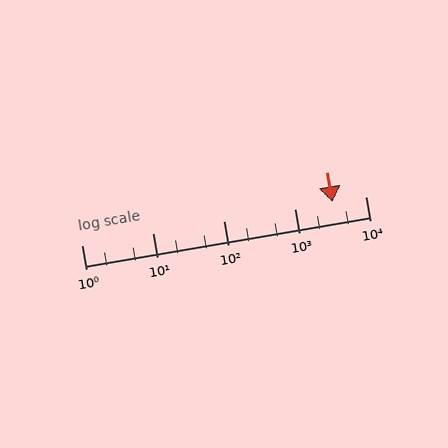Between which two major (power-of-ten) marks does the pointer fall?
The pointer is between 1000 and 10000.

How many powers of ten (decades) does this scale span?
The scale spans 4 decades, from 1 to 10000.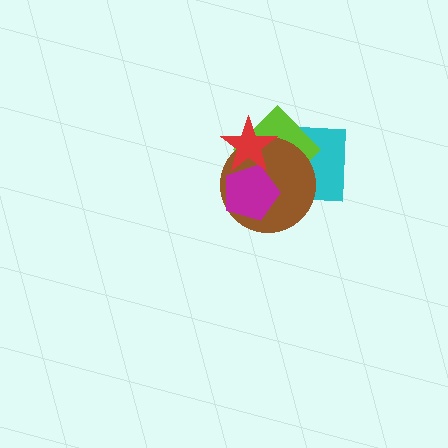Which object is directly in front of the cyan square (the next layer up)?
The lime diamond is directly in front of the cyan square.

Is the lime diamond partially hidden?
Yes, it is partially covered by another shape.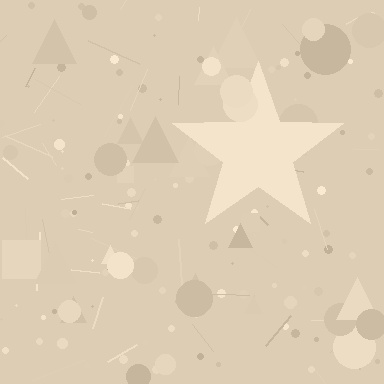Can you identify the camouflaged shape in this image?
The camouflaged shape is a star.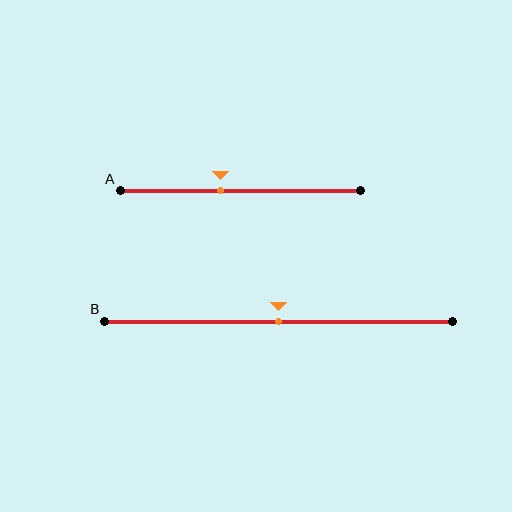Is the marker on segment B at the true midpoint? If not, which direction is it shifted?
Yes, the marker on segment B is at the true midpoint.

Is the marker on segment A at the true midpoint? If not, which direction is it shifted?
No, the marker on segment A is shifted to the left by about 8% of the segment length.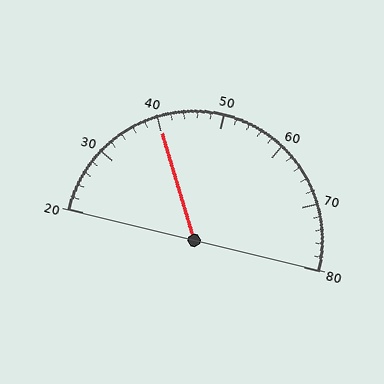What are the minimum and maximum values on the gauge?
The gauge ranges from 20 to 80.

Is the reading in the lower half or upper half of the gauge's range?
The reading is in the lower half of the range (20 to 80).